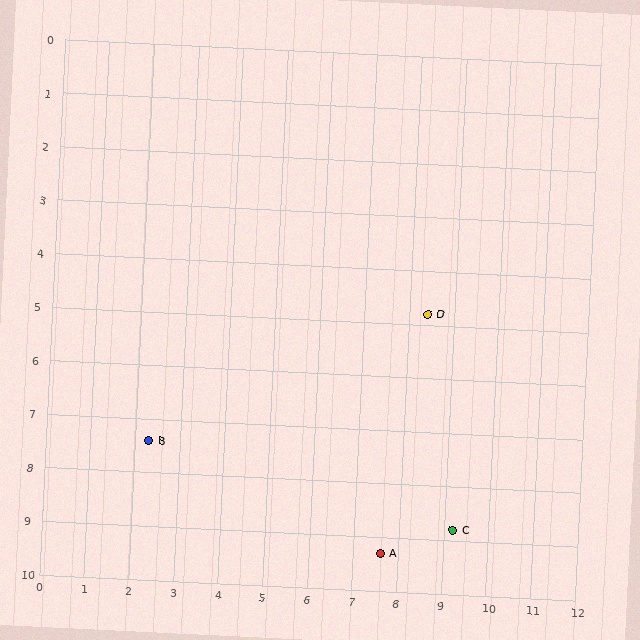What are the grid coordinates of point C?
Point C is at approximately (9.2, 8.8).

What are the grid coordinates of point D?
Point D is at approximately (8.4, 4.8).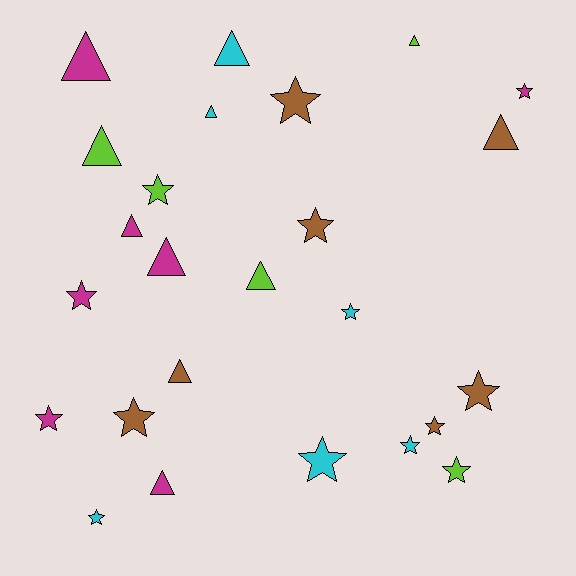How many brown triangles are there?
There are 2 brown triangles.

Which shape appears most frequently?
Star, with 14 objects.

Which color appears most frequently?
Magenta, with 7 objects.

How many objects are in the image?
There are 25 objects.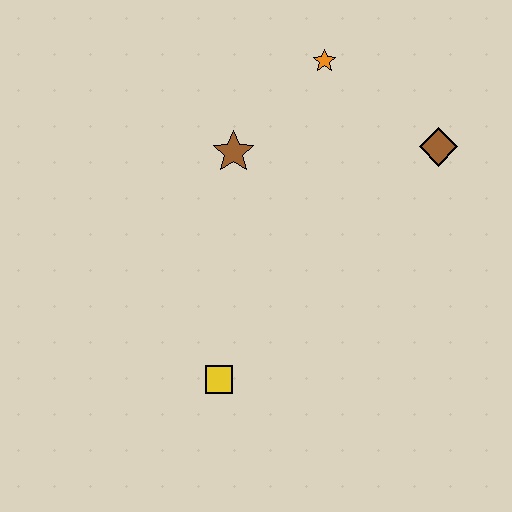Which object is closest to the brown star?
The orange star is closest to the brown star.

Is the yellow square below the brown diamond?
Yes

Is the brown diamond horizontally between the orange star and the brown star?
No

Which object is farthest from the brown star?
The yellow square is farthest from the brown star.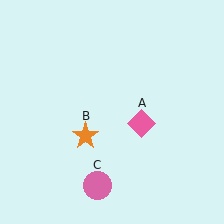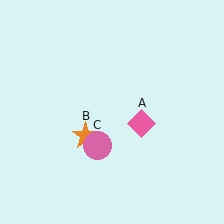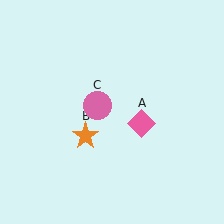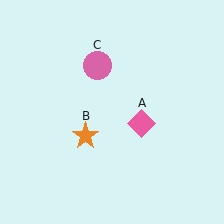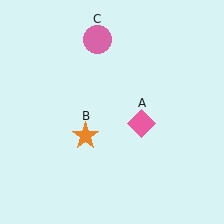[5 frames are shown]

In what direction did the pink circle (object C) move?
The pink circle (object C) moved up.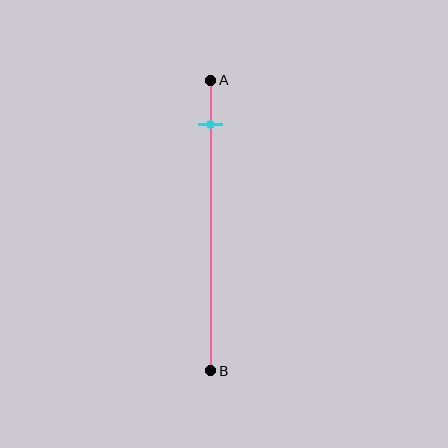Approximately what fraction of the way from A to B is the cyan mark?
The cyan mark is approximately 15% of the way from A to B.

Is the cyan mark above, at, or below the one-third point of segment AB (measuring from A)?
The cyan mark is above the one-third point of segment AB.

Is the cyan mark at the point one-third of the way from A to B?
No, the mark is at about 15% from A, not at the 33% one-third point.